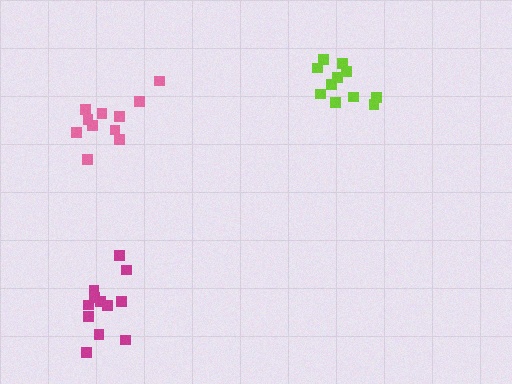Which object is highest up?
The lime cluster is topmost.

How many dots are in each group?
Group 1: 12 dots, Group 2: 11 dots, Group 3: 11 dots (34 total).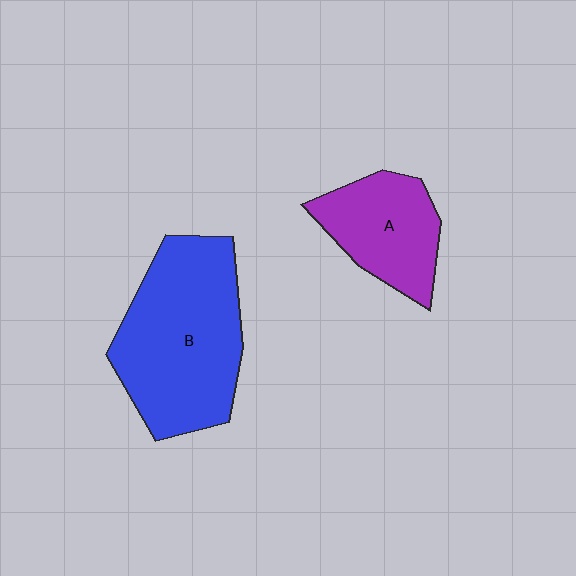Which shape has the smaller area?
Shape A (purple).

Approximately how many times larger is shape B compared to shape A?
Approximately 1.8 times.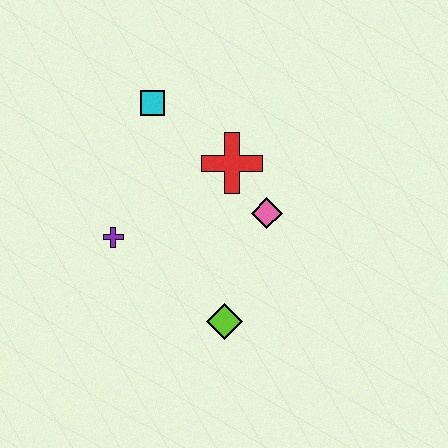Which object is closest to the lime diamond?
The pink diamond is closest to the lime diamond.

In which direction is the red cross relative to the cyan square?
The red cross is to the right of the cyan square.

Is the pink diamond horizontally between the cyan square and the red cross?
No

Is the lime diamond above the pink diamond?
No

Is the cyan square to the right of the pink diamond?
No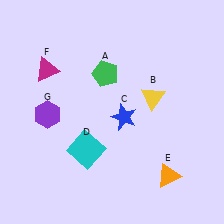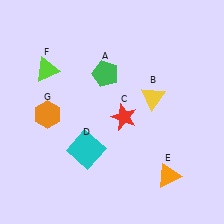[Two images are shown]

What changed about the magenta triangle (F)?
In Image 1, F is magenta. In Image 2, it changed to lime.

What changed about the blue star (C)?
In Image 1, C is blue. In Image 2, it changed to red.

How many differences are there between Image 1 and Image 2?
There are 3 differences between the two images.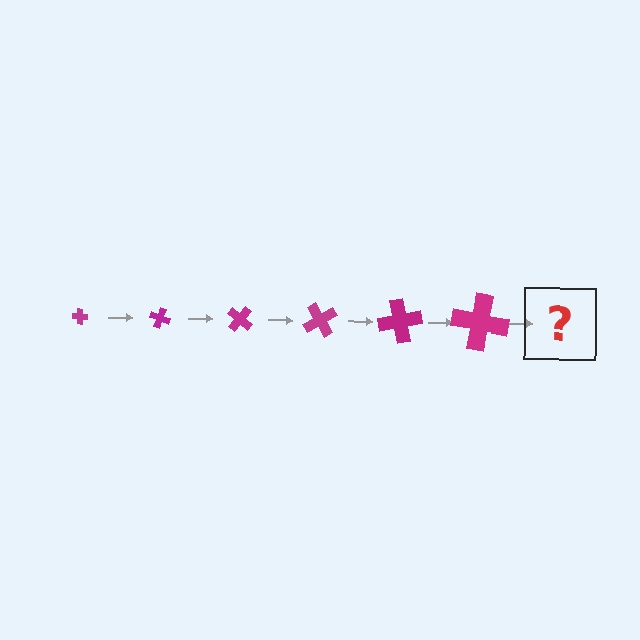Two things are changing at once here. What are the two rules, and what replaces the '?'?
The two rules are that the cross grows larger each step and it rotates 20 degrees each step. The '?' should be a cross, larger than the previous one and rotated 120 degrees from the start.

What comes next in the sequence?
The next element should be a cross, larger than the previous one and rotated 120 degrees from the start.